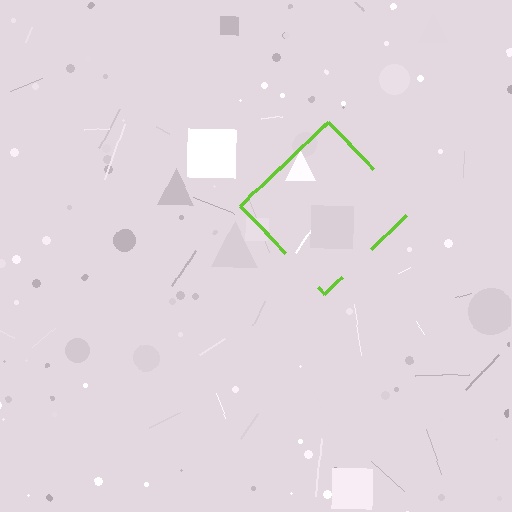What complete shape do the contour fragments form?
The contour fragments form a diamond.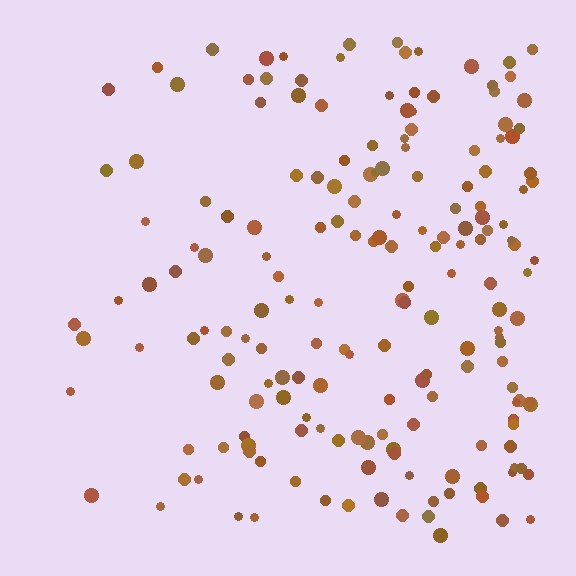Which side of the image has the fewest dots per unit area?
The left.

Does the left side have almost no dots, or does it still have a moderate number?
Still a moderate number, just noticeably fewer than the right.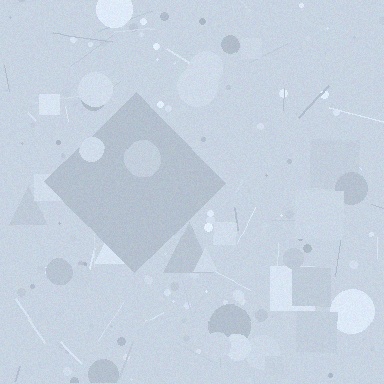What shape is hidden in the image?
A diamond is hidden in the image.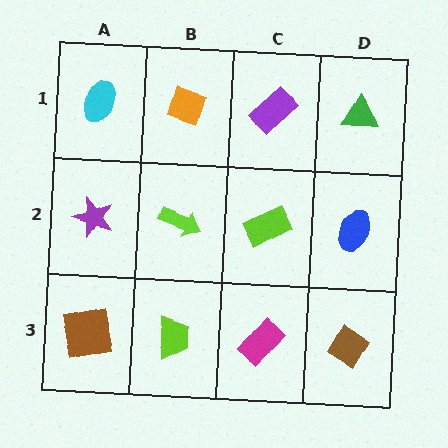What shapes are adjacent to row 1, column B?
A lime arrow (row 2, column B), a cyan ellipse (row 1, column A), a purple rectangle (row 1, column C).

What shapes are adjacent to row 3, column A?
A purple star (row 2, column A), a lime trapezoid (row 3, column B).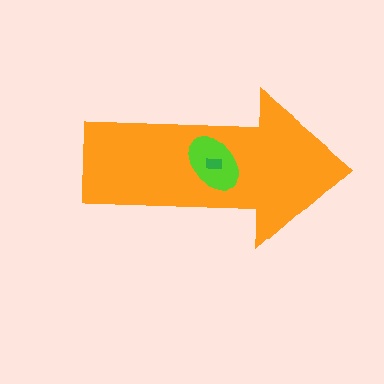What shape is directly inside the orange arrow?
The lime ellipse.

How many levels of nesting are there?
3.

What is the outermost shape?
The orange arrow.